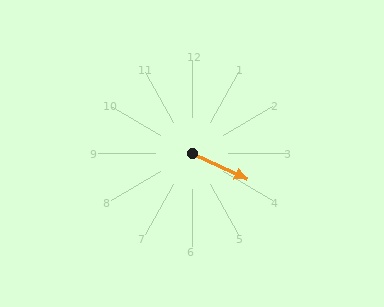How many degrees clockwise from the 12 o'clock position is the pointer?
Approximately 115 degrees.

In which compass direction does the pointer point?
Southeast.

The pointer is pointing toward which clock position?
Roughly 4 o'clock.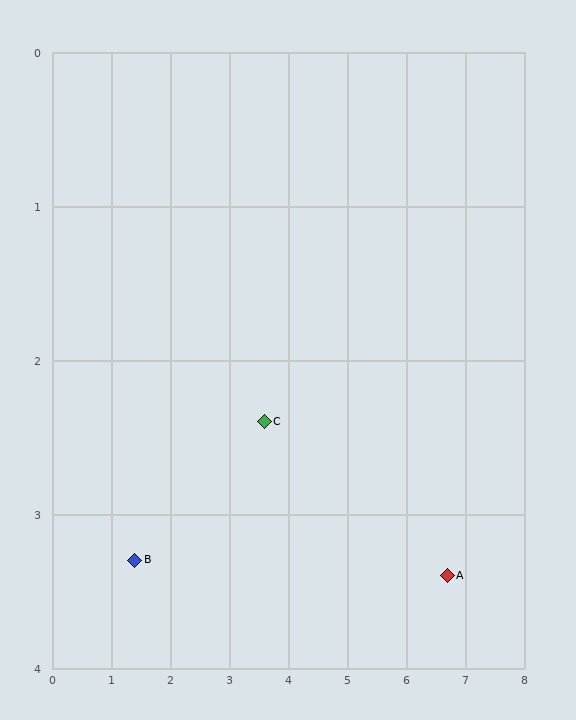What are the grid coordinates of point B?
Point B is at approximately (1.4, 3.3).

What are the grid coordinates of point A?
Point A is at approximately (6.7, 3.4).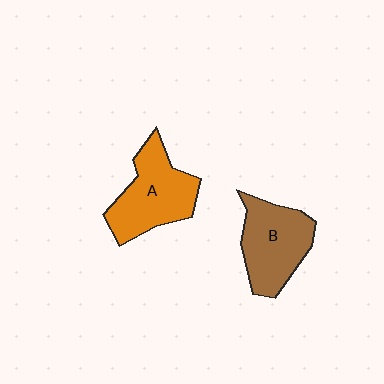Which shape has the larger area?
Shape A (orange).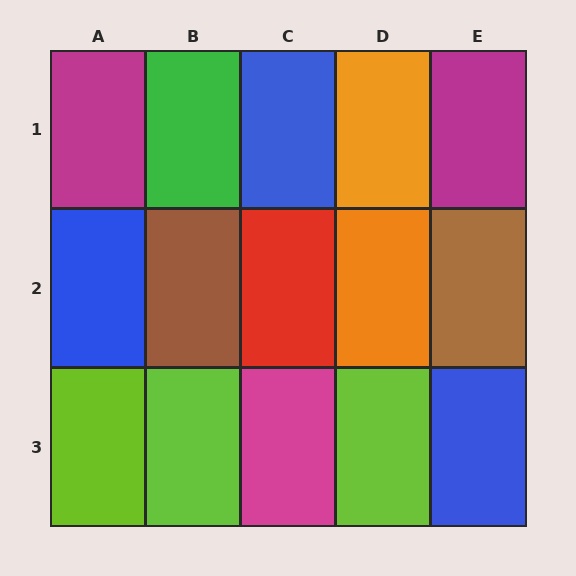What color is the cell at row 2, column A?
Blue.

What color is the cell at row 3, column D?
Lime.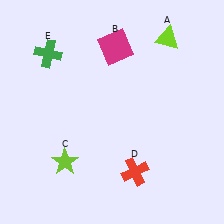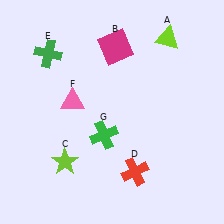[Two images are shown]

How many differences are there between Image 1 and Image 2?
There are 2 differences between the two images.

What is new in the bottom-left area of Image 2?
A green cross (G) was added in the bottom-left area of Image 2.